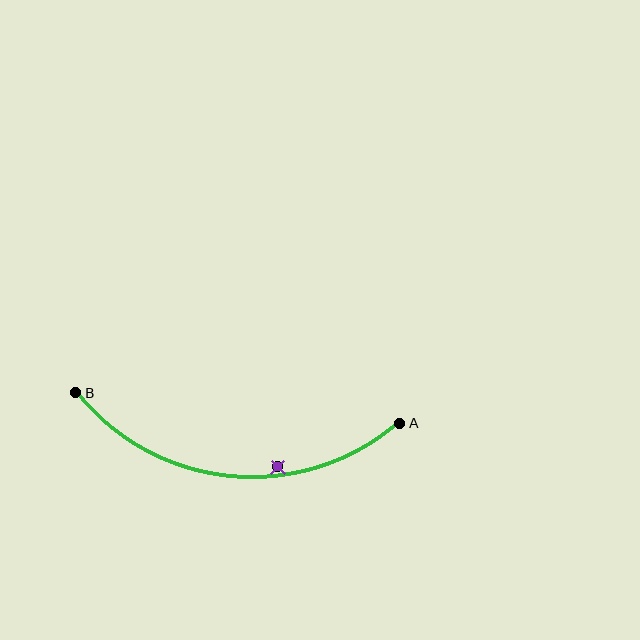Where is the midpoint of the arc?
The arc midpoint is the point on the curve farthest from the straight line joining A and B. It sits below that line.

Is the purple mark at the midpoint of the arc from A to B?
No — the purple mark does not lie on the arc at all. It sits slightly inside the curve.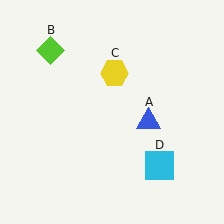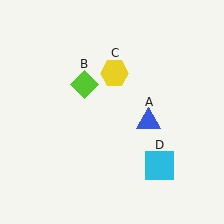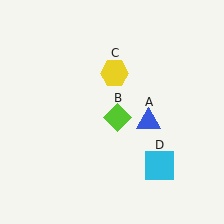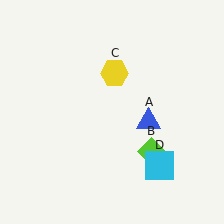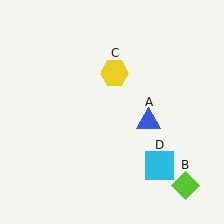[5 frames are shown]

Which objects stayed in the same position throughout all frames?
Blue triangle (object A) and yellow hexagon (object C) and cyan square (object D) remained stationary.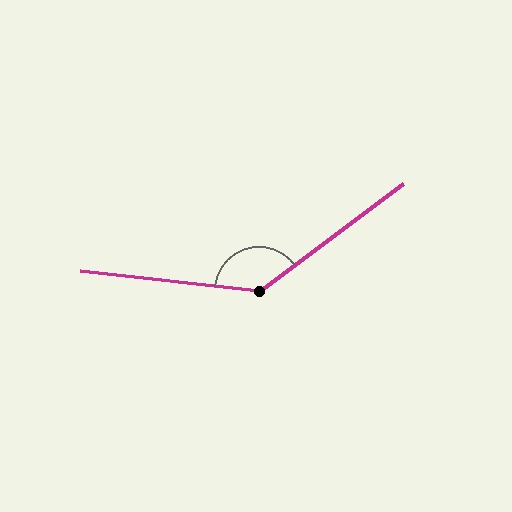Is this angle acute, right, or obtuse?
It is obtuse.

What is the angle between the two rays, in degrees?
Approximately 137 degrees.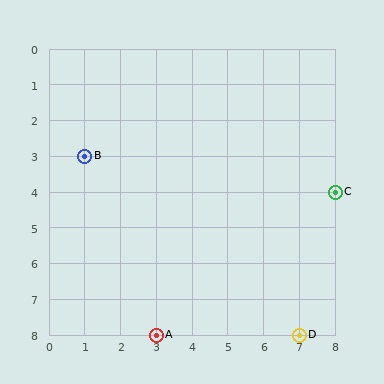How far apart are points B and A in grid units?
Points B and A are 2 columns and 5 rows apart (about 5.4 grid units diagonally).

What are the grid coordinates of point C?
Point C is at grid coordinates (8, 4).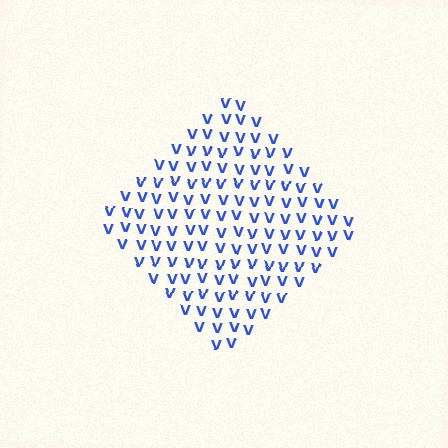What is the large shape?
The large shape is a diamond.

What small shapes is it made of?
It is made of small letter V's.